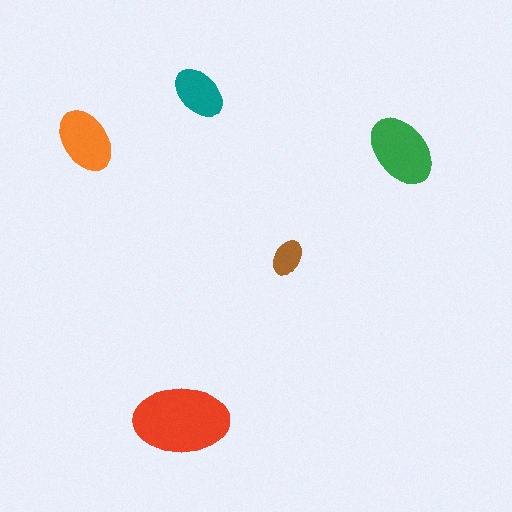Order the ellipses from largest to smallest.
the red one, the green one, the orange one, the teal one, the brown one.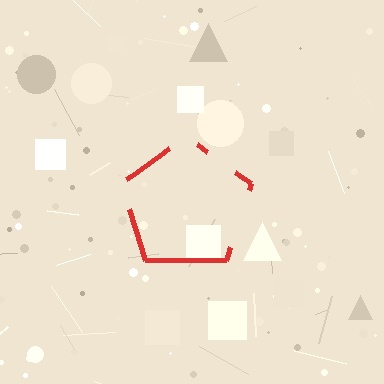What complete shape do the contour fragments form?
The contour fragments form a pentagon.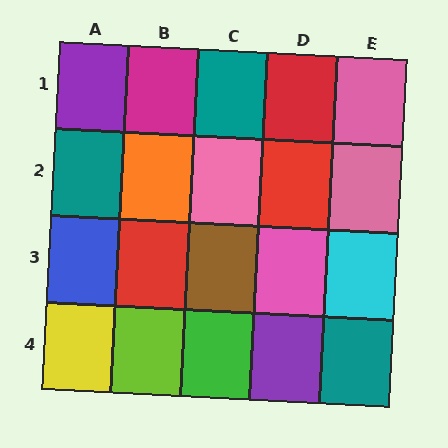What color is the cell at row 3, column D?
Pink.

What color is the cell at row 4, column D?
Purple.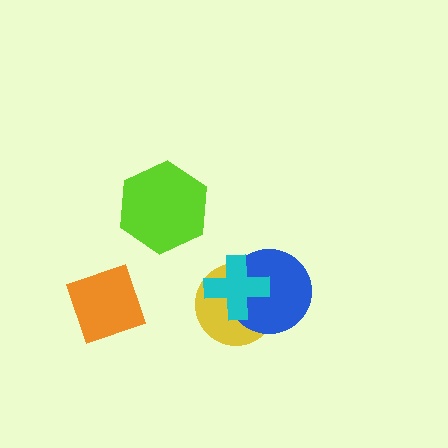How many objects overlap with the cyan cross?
2 objects overlap with the cyan cross.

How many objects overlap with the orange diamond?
0 objects overlap with the orange diamond.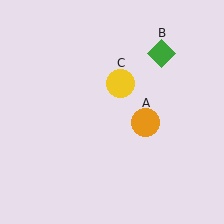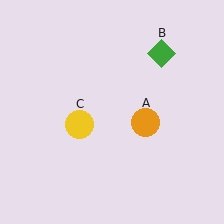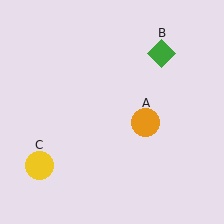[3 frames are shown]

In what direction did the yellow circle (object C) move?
The yellow circle (object C) moved down and to the left.